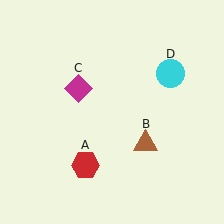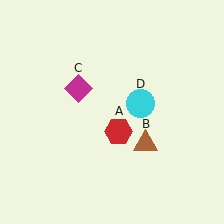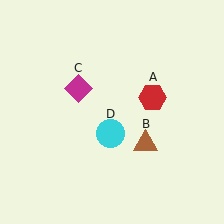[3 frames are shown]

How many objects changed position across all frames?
2 objects changed position: red hexagon (object A), cyan circle (object D).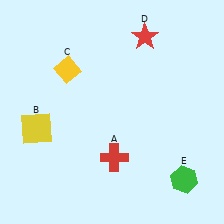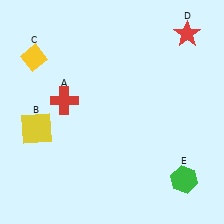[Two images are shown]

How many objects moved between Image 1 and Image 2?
3 objects moved between the two images.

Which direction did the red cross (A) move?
The red cross (A) moved up.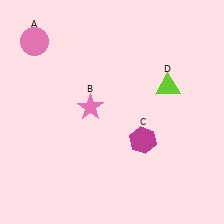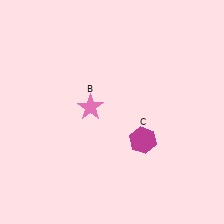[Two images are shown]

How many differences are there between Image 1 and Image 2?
There are 2 differences between the two images.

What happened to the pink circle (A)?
The pink circle (A) was removed in Image 2. It was in the top-left area of Image 1.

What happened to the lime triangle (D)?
The lime triangle (D) was removed in Image 2. It was in the top-right area of Image 1.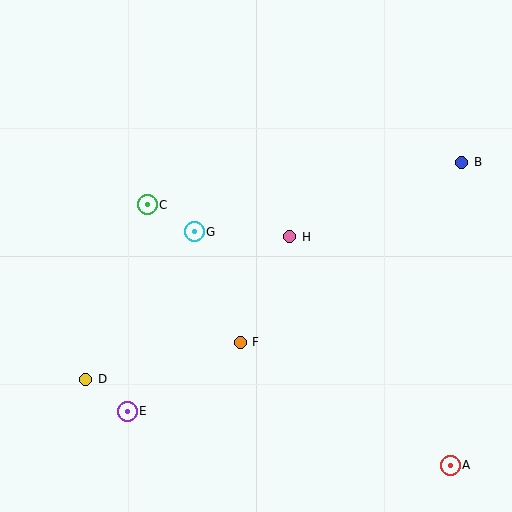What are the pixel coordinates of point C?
Point C is at (147, 205).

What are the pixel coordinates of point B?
Point B is at (462, 163).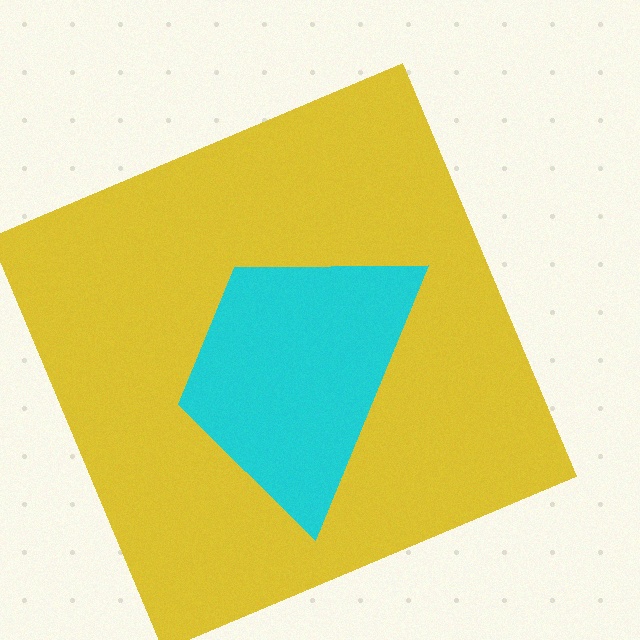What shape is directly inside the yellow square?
The cyan trapezoid.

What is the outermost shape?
The yellow square.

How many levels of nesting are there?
2.